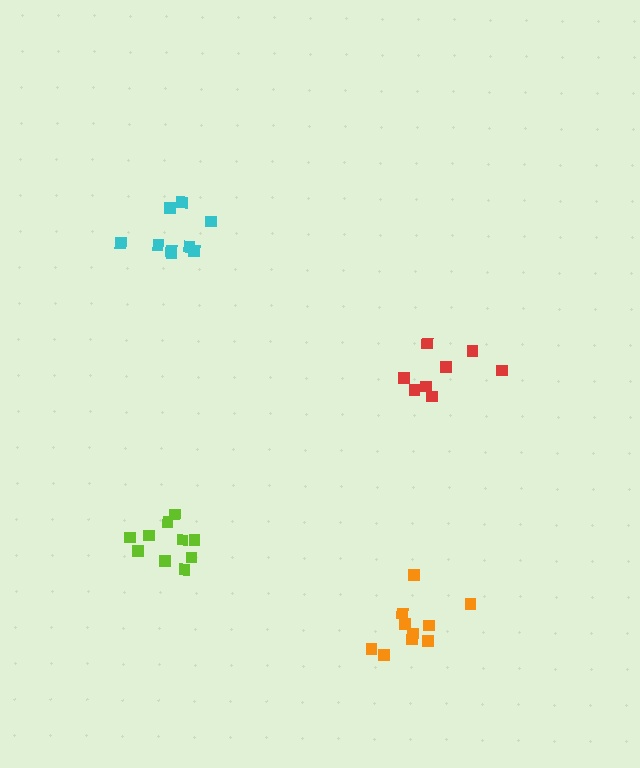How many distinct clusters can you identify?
There are 4 distinct clusters.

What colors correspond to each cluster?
The clusters are colored: red, lime, cyan, orange.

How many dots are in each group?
Group 1: 8 dots, Group 2: 10 dots, Group 3: 9 dots, Group 4: 10 dots (37 total).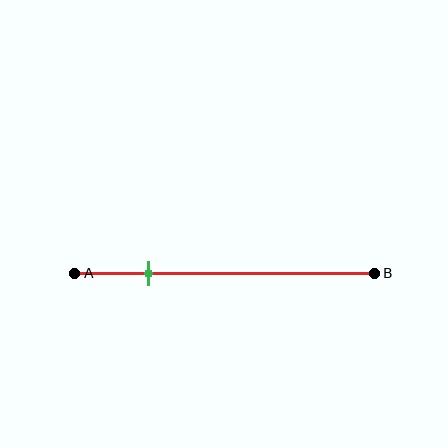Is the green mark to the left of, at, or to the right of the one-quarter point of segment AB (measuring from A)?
The green mark is approximately at the one-quarter point of segment AB.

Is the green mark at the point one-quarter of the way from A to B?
Yes, the mark is approximately at the one-quarter point.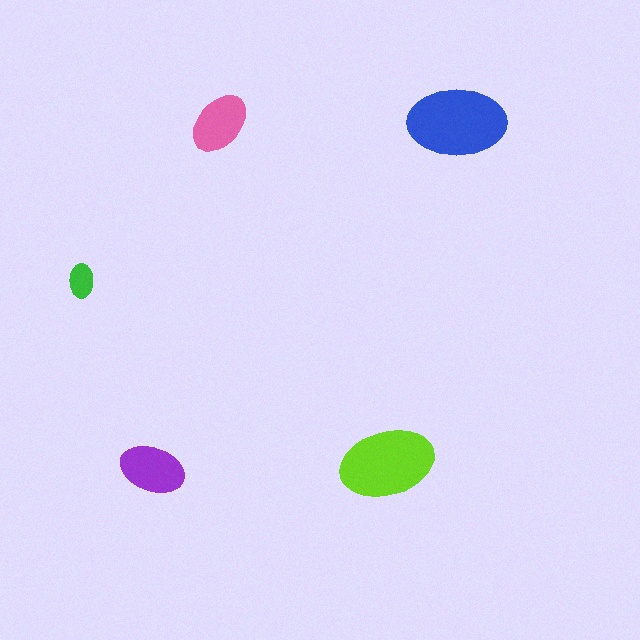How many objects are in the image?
There are 5 objects in the image.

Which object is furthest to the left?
The green ellipse is leftmost.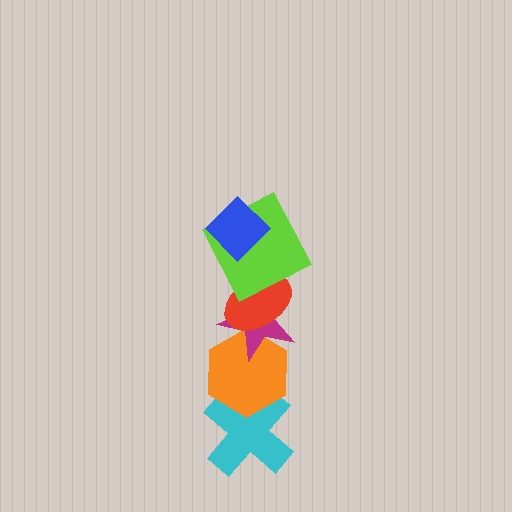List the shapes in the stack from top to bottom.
From top to bottom: the blue diamond, the lime square, the red ellipse, the magenta star, the orange hexagon, the cyan cross.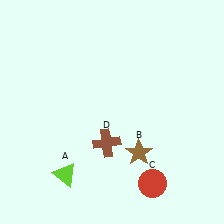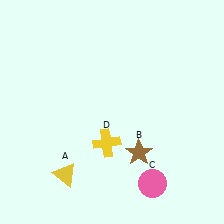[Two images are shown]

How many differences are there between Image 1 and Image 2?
There are 3 differences between the two images.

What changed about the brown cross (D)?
In Image 1, D is brown. In Image 2, it changed to yellow.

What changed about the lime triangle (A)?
In Image 1, A is lime. In Image 2, it changed to yellow.